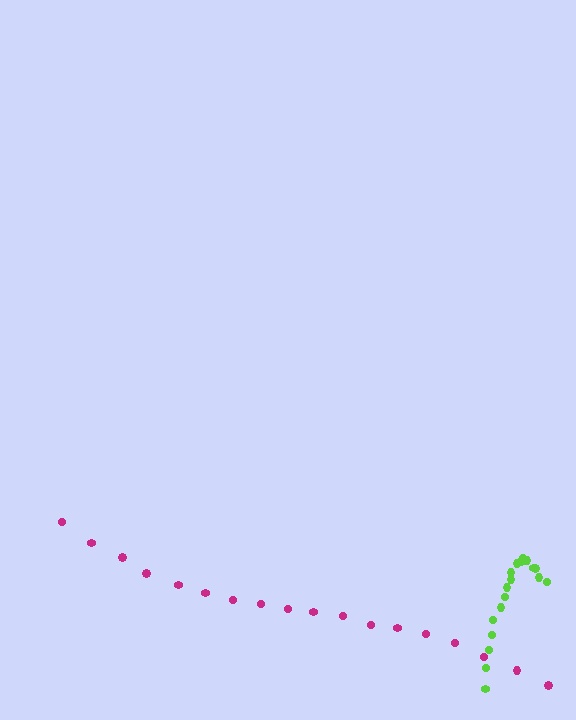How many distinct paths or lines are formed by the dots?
There are 2 distinct paths.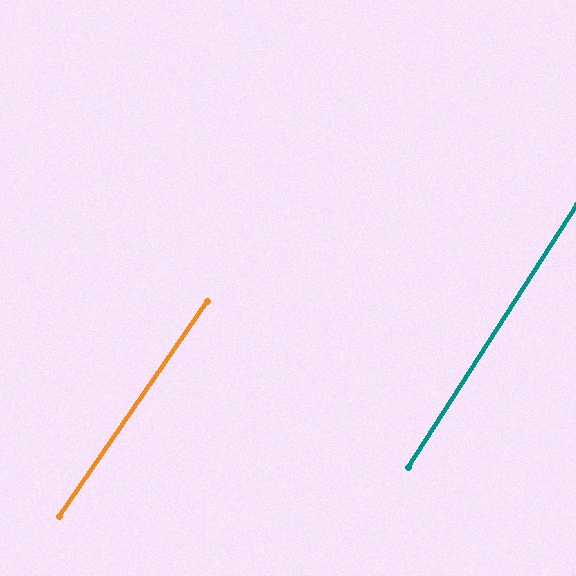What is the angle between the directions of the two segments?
Approximately 2 degrees.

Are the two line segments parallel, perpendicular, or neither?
Parallel — their directions differ by only 1.7°.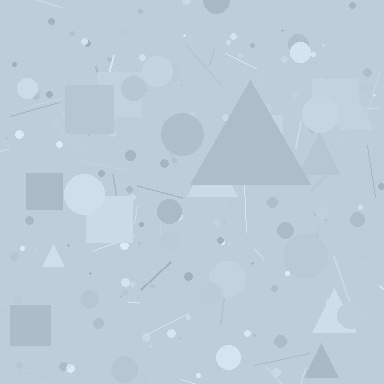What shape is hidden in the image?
A triangle is hidden in the image.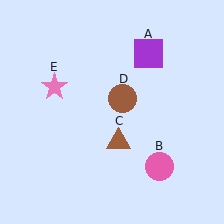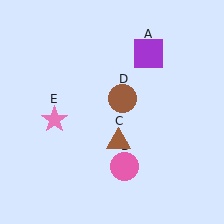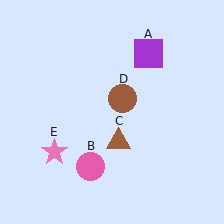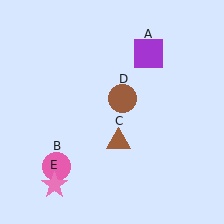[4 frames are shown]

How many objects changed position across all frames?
2 objects changed position: pink circle (object B), pink star (object E).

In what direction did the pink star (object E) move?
The pink star (object E) moved down.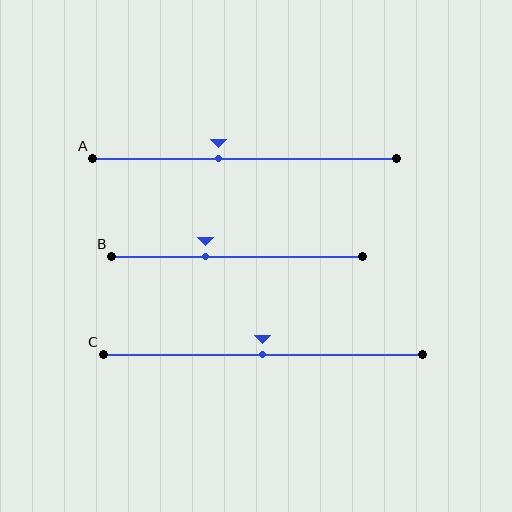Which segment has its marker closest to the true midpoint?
Segment C has its marker closest to the true midpoint.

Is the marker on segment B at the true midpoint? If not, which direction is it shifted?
No, the marker on segment B is shifted to the left by about 13% of the segment length.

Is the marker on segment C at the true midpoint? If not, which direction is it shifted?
Yes, the marker on segment C is at the true midpoint.